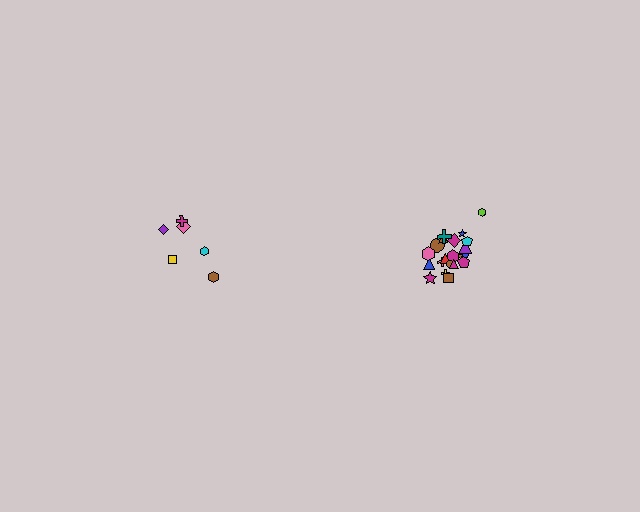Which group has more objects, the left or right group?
The right group.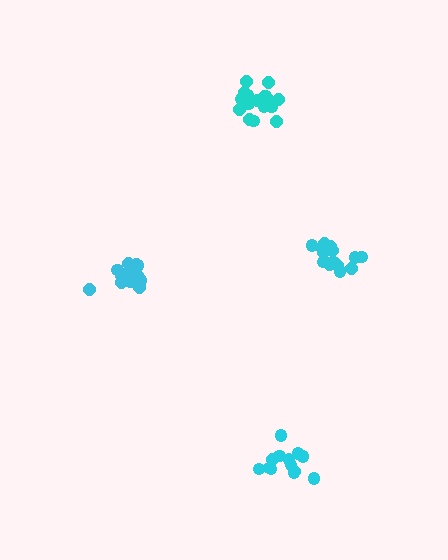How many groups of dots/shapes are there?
There are 4 groups.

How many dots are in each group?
Group 1: 13 dots, Group 2: 18 dots, Group 3: 16 dots, Group 4: 15 dots (62 total).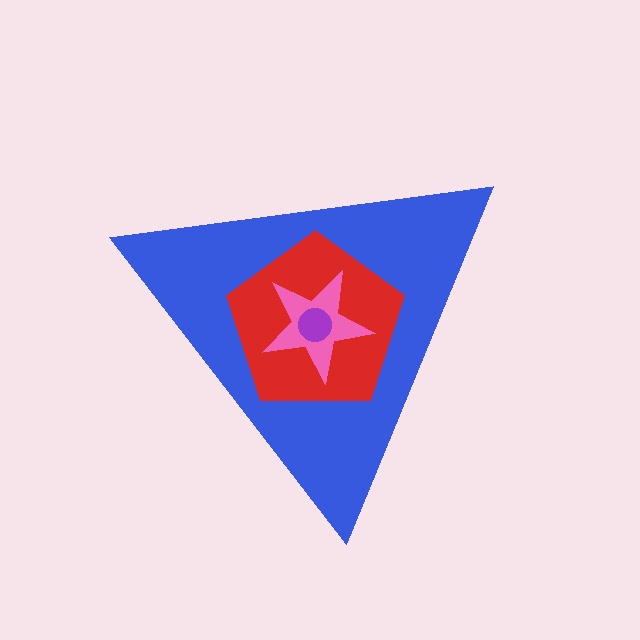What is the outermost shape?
The blue triangle.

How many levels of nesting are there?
4.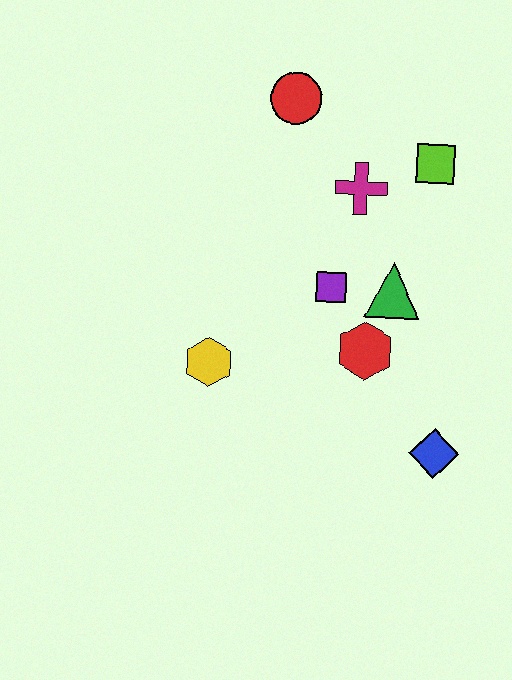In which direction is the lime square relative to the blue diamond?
The lime square is above the blue diamond.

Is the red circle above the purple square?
Yes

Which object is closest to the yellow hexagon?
The purple square is closest to the yellow hexagon.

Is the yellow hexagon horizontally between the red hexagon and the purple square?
No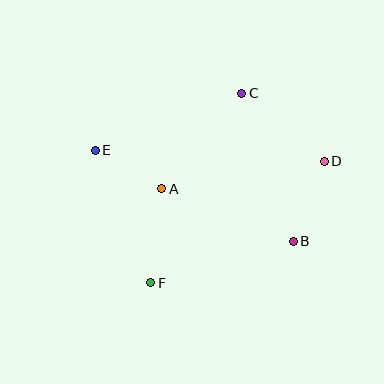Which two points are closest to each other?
Points A and E are closest to each other.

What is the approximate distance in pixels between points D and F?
The distance between D and F is approximately 212 pixels.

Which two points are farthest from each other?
Points D and E are farthest from each other.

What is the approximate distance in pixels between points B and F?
The distance between B and F is approximately 149 pixels.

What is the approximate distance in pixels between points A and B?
The distance between A and B is approximately 142 pixels.